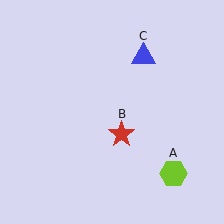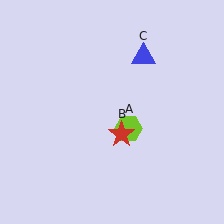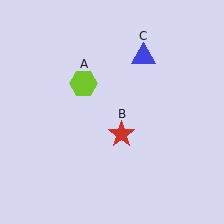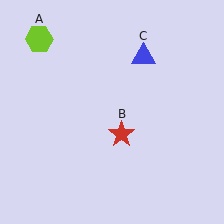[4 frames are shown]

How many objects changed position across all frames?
1 object changed position: lime hexagon (object A).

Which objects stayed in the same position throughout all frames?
Red star (object B) and blue triangle (object C) remained stationary.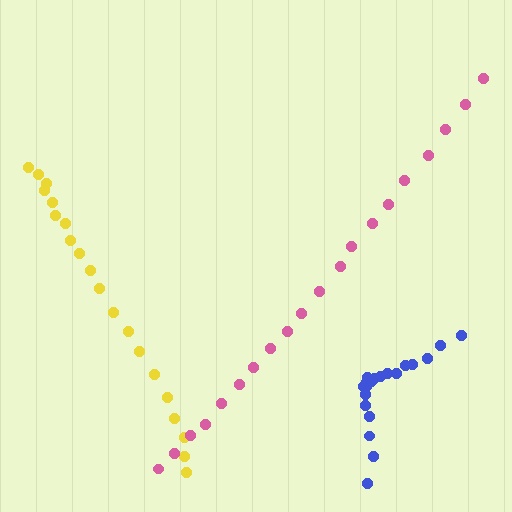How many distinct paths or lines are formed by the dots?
There are 3 distinct paths.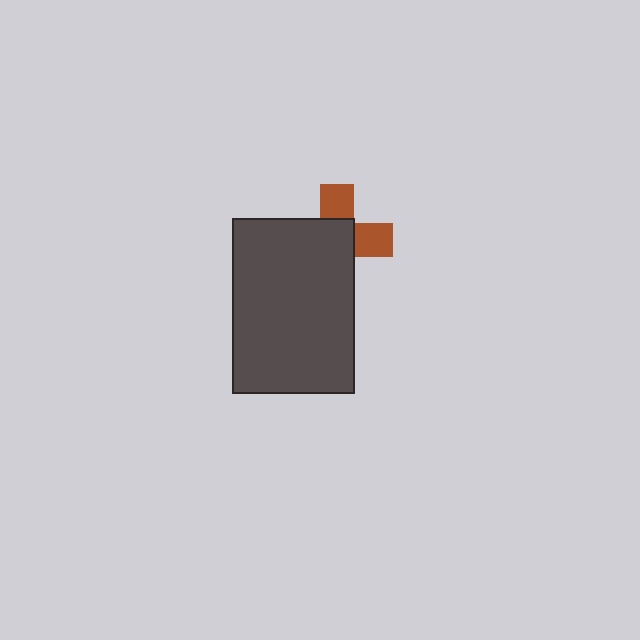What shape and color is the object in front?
The object in front is a dark gray rectangle.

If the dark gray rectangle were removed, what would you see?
You would see the complete brown cross.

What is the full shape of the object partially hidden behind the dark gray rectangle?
The partially hidden object is a brown cross.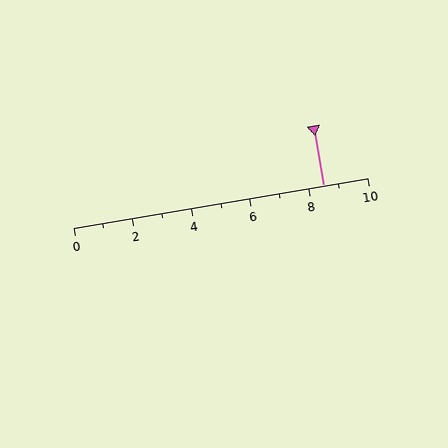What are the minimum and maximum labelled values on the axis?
The axis runs from 0 to 10.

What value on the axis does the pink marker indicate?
The marker indicates approximately 8.5.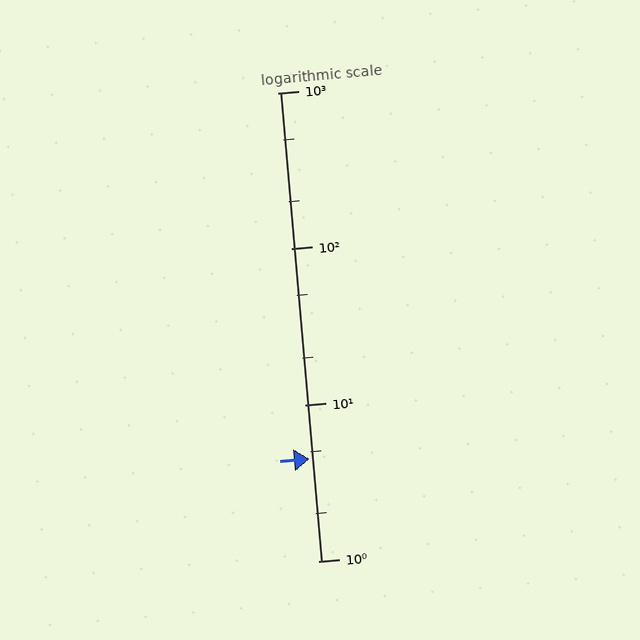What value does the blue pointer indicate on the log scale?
The pointer indicates approximately 4.5.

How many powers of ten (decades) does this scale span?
The scale spans 3 decades, from 1 to 1000.